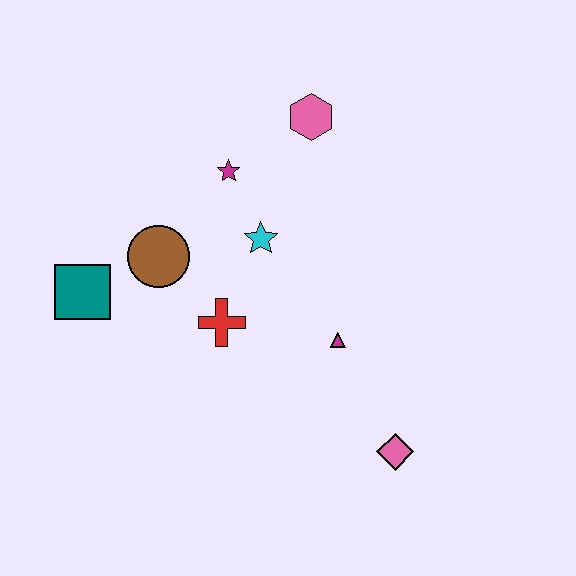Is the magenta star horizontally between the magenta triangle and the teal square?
Yes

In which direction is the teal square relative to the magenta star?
The teal square is to the left of the magenta star.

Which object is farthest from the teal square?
The pink diamond is farthest from the teal square.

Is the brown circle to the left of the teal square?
No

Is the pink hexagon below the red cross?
No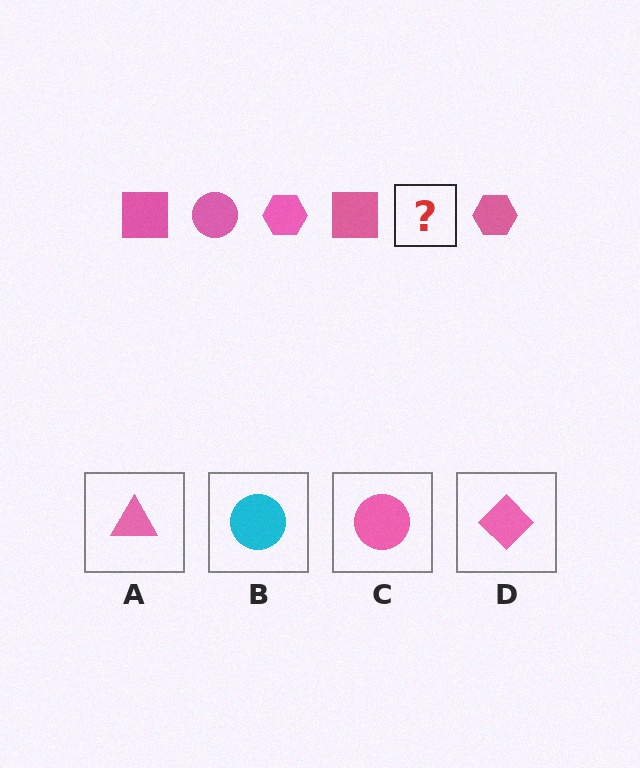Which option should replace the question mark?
Option C.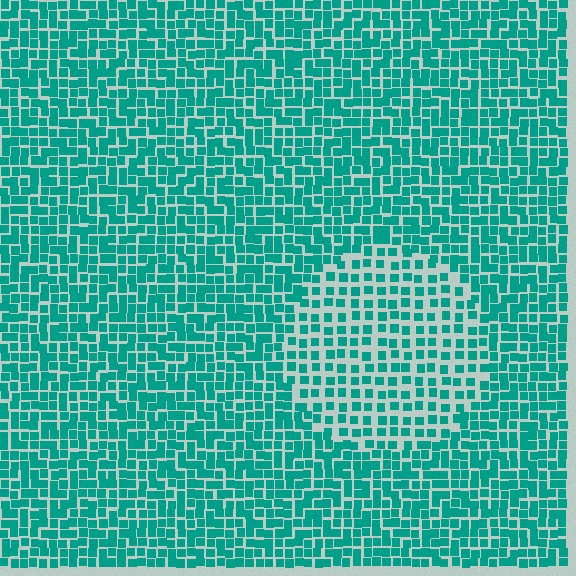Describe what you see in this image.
The image contains small teal elements arranged at two different densities. A circle-shaped region is visible where the elements are less densely packed than the surrounding area.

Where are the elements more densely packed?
The elements are more densely packed outside the circle boundary.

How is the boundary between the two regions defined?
The boundary is defined by a change in element density (approximately 1.7x ratio). All elements are the same color, size, and shape.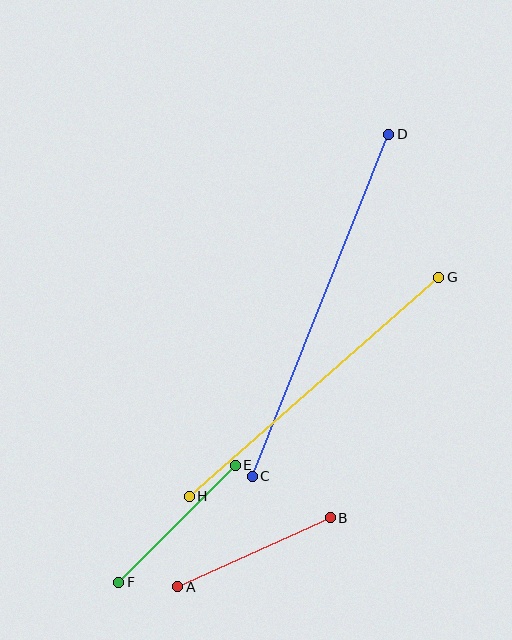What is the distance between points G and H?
The distance is approximately 332 pixels.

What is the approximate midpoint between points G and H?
The midpoint is at approximately (314, 387) pixels.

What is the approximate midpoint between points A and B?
The midpoint is at approximately (254, 552) pixels.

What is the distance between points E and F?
The distance is approximately 165 pixels.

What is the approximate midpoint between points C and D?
The midpoint is at approximately (320, 305) pixels.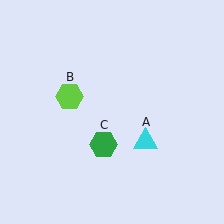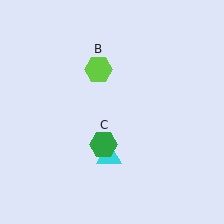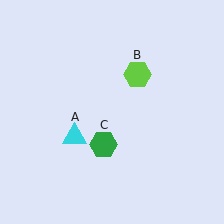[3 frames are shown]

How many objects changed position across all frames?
2 objects changed position: cyan triangle (object A), lime hexagon (object B).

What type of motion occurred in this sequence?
The cyan triangle (object A), lime hexagon (object B) rotated clockwise around the center of the scene.